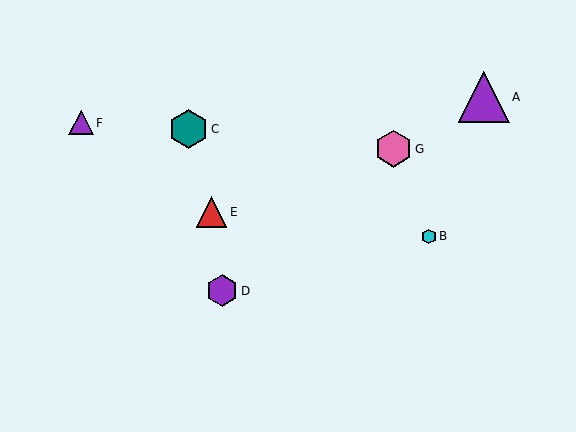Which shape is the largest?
The purple triangle (labeled A) is the largest.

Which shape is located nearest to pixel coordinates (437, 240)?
The cyan hexagon (labeled B) at (429, 236) is nearest to that location.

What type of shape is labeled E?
Shape E is a red triangle.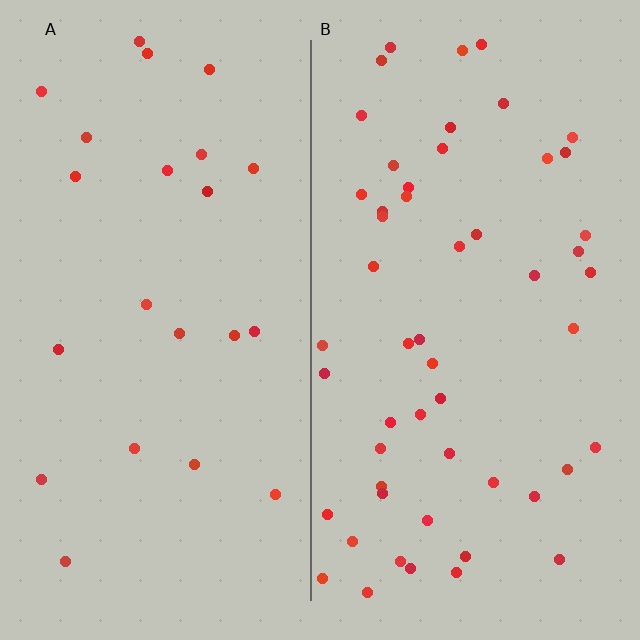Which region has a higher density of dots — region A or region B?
B (the right).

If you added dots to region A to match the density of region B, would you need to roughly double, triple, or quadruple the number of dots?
Approximately double.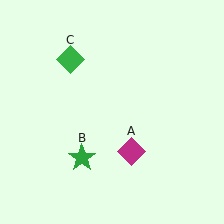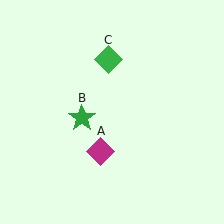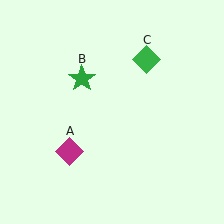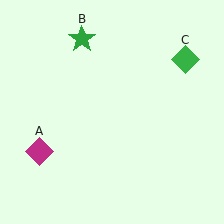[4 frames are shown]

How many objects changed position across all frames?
3 objects changed position: magenta diamond (object A), green star (object B), green diamond (object C).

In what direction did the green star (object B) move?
The green star (object B) moved up.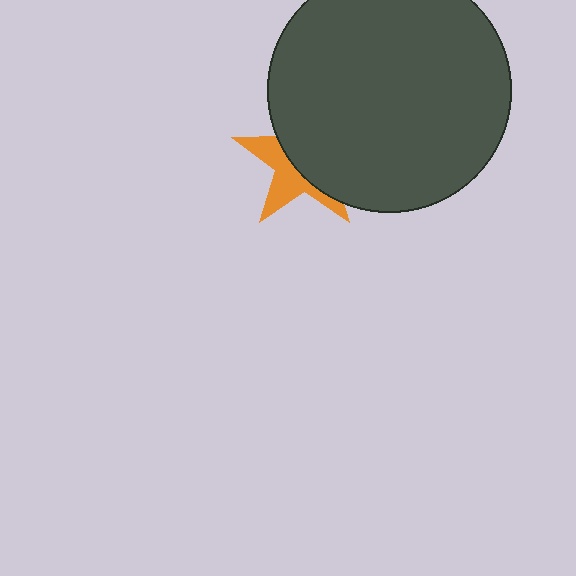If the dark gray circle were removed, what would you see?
You would see the complete orange star.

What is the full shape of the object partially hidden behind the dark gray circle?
The partially hidden object is an orange star.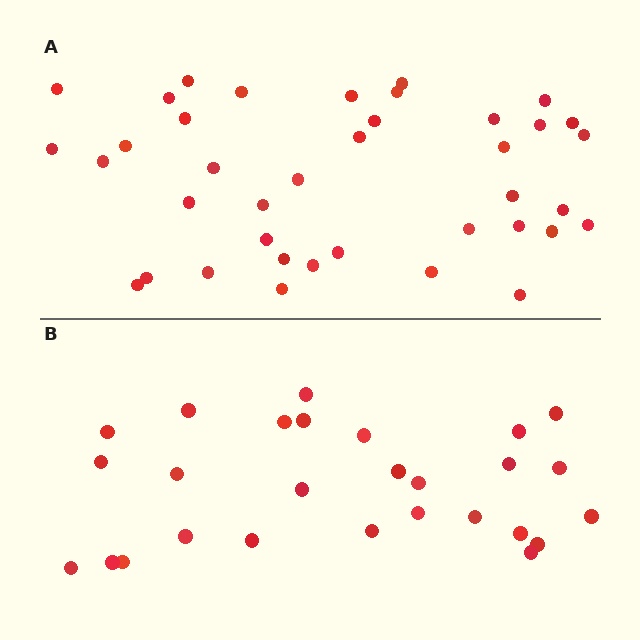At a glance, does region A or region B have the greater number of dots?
Region A (the top region) has more dots.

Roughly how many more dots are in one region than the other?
Region A has roughly 12 or so more dots than region B.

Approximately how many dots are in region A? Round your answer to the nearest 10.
About 40 dots. (The exact count is 39, which rounds to 40.)